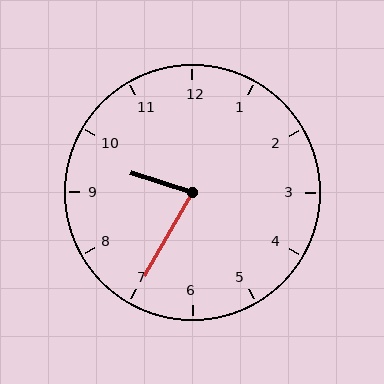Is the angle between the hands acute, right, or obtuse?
It is acute.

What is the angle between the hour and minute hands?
Approximately 78 degrees.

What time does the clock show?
9:35.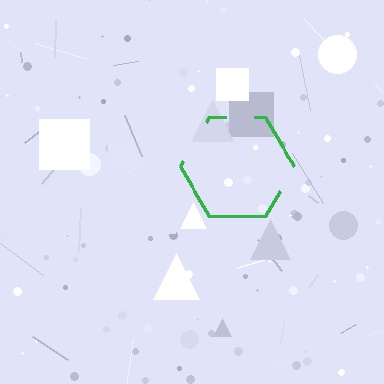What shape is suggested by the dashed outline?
The dashed outline suggests a hexagon.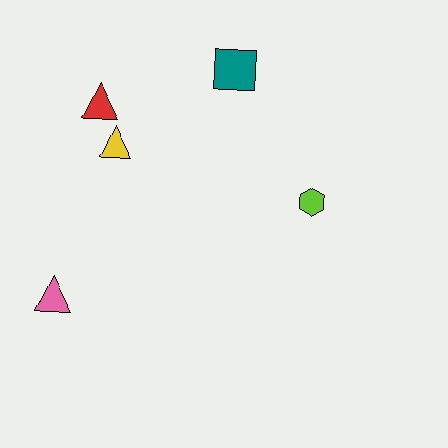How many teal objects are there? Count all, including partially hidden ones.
There is 1 teal object.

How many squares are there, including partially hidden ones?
There is 1 square.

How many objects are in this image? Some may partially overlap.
There are 5 objects.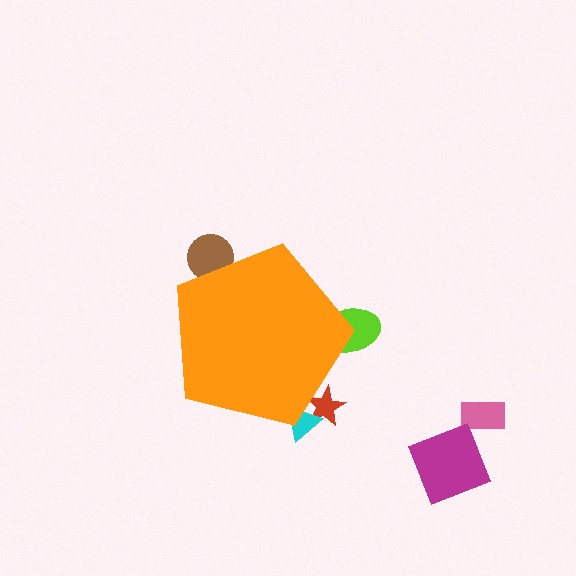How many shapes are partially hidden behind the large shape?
4 shapes are partially hidden.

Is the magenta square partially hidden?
No, the magenta square is fully visible.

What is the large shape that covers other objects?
An orange pentagon.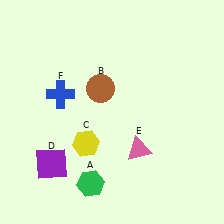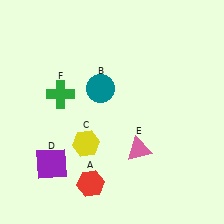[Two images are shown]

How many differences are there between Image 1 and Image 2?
There are 3 differences between the two images.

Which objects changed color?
A changed from green to red. B changed from brown to teal. F changed from blue to green.